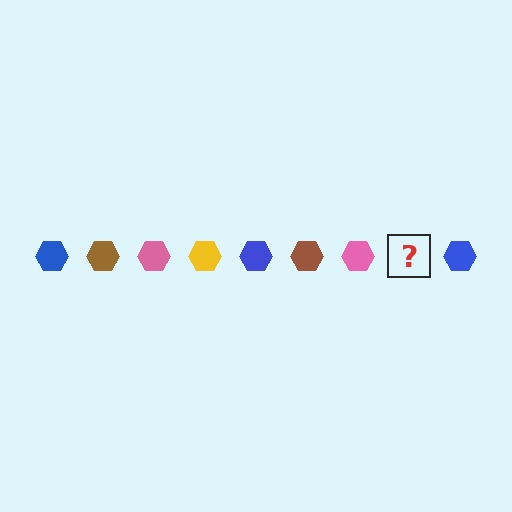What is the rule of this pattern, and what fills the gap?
The rule is that the pattern cycles through blue, brown, pink, yellow hexagons. The gap should be filled with a yellow hexagon.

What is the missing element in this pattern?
The missing element is a yellow hexagon.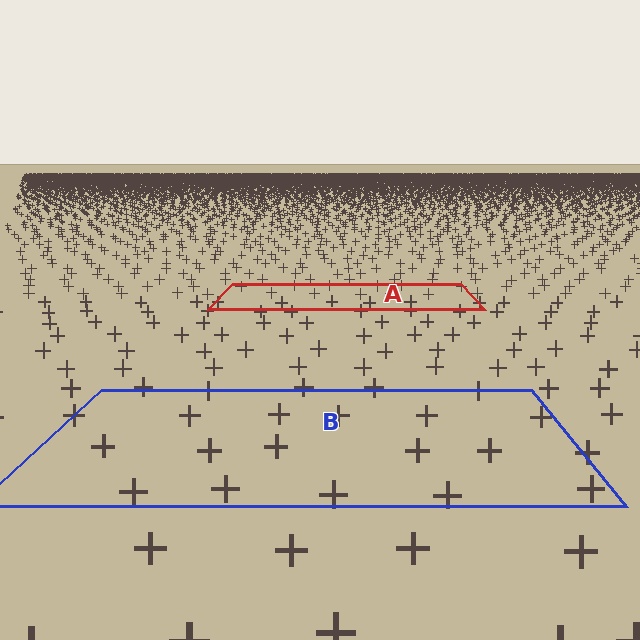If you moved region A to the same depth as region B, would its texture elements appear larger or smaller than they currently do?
They would appear larger. At a closer depth, the same texture elements are projected at a bigger on-screen size.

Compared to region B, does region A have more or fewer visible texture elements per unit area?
Region A has more texture elements per unit area — they are packed more densely because it is farther away.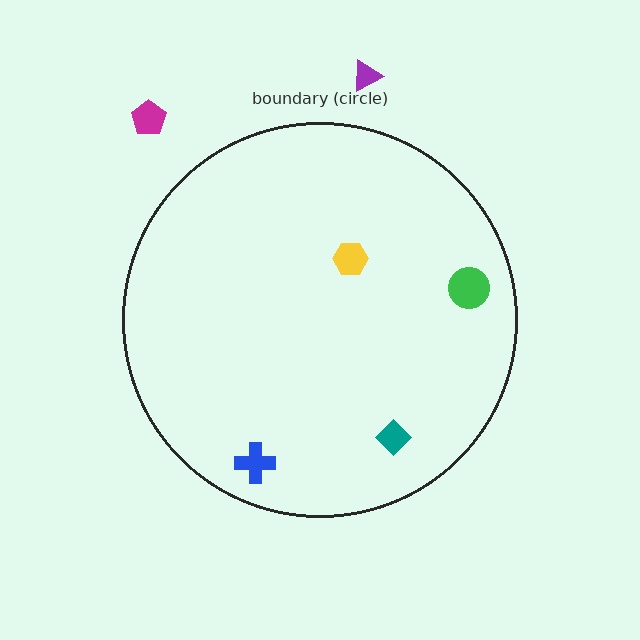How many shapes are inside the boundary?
4 inside, 2 outside.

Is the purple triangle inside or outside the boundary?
Outside.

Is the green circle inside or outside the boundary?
Inside.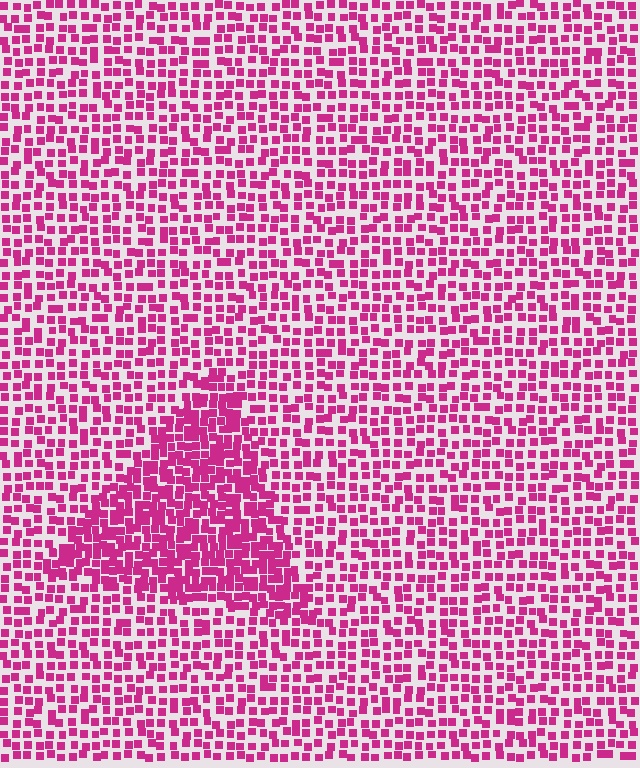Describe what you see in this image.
The image contains small magenta elements arranged at two different densities. A triangle-shaped region is visible where the elements are more densely packed than the surrounding area.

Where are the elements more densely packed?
The elements are more densely packed inside the triangle boundary.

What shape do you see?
I see a triangle.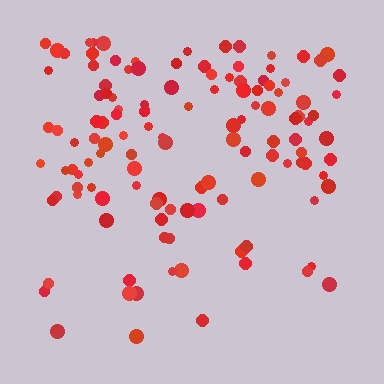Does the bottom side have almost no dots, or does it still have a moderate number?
Still a moderate number, just noticeably fewer than the top.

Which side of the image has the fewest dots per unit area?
The bottom.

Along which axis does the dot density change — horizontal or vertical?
Vertical.